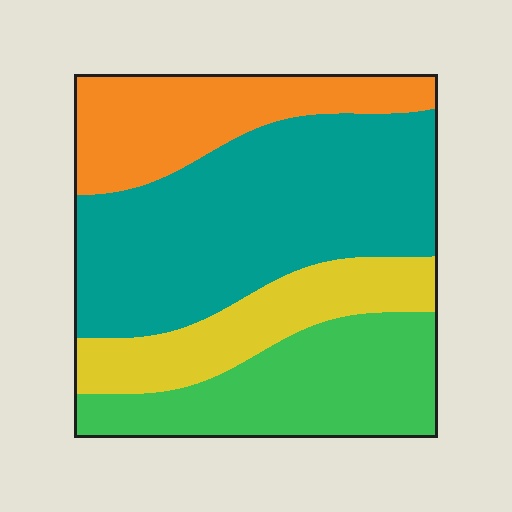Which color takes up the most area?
Teal, at roughly 40%.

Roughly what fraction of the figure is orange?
Orange takes up about one fifth (1/5) of the figure.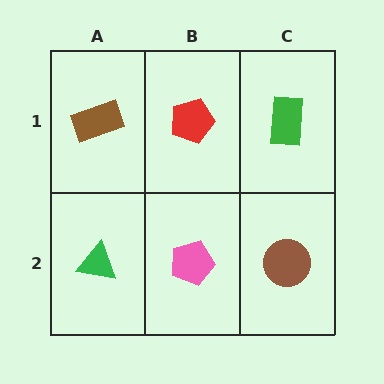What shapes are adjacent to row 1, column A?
A green triangle (row 2, column A), a red pentagon (row 1, column B).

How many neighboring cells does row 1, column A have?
2.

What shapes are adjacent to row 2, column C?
A green rectangle (row 1, column C), a pink pentagon (row 2, column B).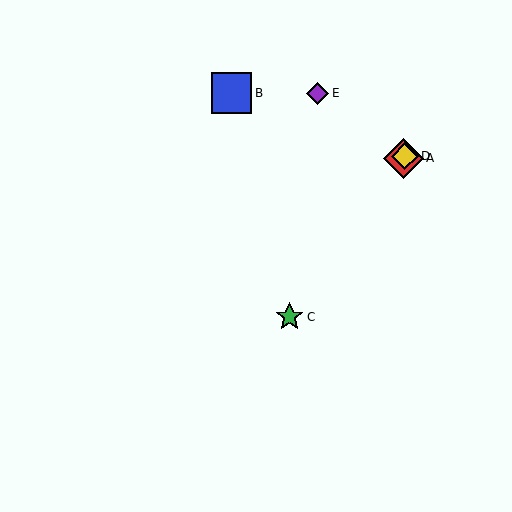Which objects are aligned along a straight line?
Objects A, C, D are aligned along a straight line.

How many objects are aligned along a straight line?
3 objects (A, C, D) are aligned along a straight line.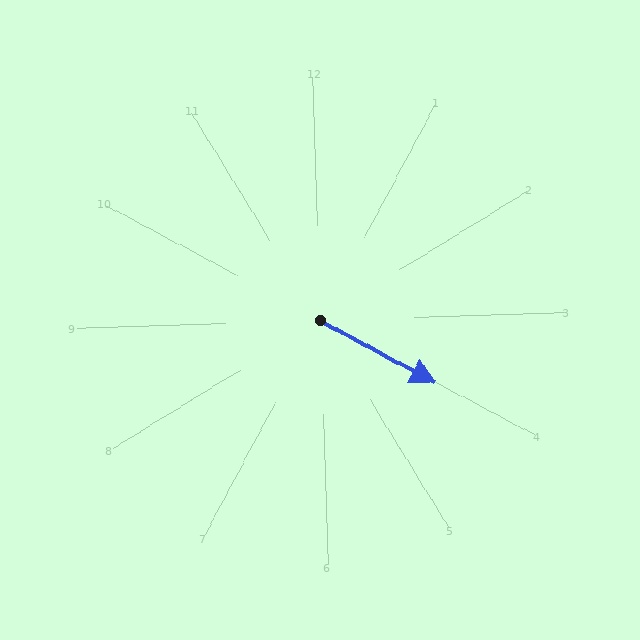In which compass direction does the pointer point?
Southeast.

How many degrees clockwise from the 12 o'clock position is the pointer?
Approximately 120 degrees.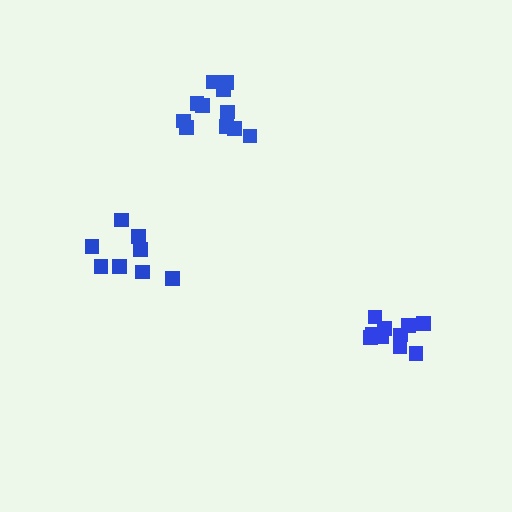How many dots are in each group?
Group 1: 10 dots, Group 2: 11 dots, Group 3: 8 dots (29 total).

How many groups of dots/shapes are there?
There are 3 groups.